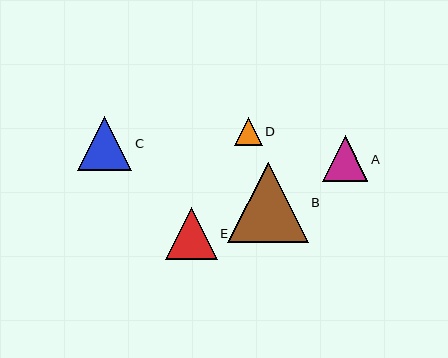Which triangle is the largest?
Triangle B is the largest with a size of approximately 80 pixels.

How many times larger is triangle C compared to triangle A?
Triangle C is approximately 1.2 times the size of triangle A.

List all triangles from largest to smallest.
From largest to smallest: B, C, E, A, D.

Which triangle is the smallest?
Triangle D is the smallest with a size of approximately 28 pixels.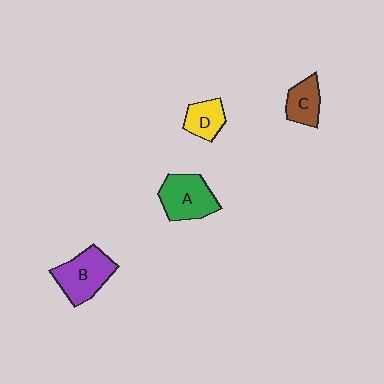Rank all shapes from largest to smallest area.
From largest to smallest: B (purple), A (green), C (brown), D (yellow).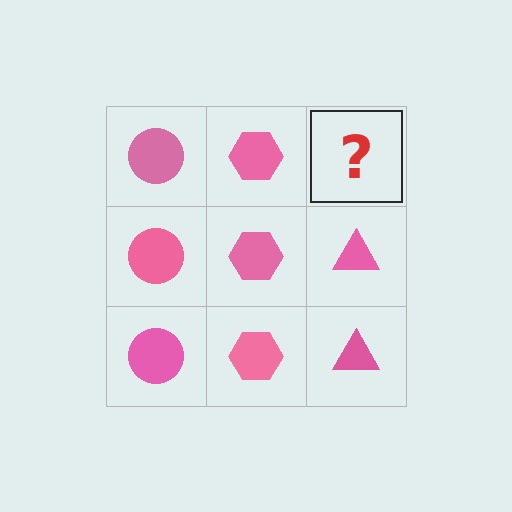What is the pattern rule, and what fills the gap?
The rule is that each column has a consistent shape. The gap should be filled with a pink triangle.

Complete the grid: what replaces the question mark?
The question mark should be replaced with a pink triangle.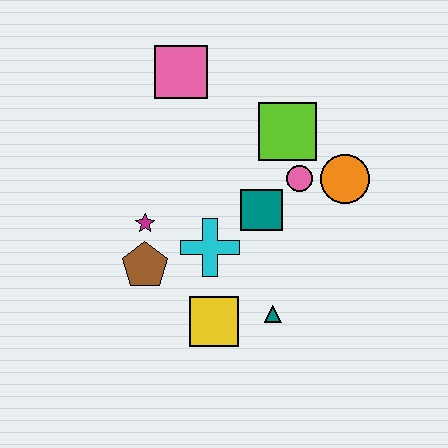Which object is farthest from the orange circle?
The brown pentagon is farthest from the orange circle.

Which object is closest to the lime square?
The pink circle is closest to the lime square.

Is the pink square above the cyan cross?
Yes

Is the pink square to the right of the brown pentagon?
Yes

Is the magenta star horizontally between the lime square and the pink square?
No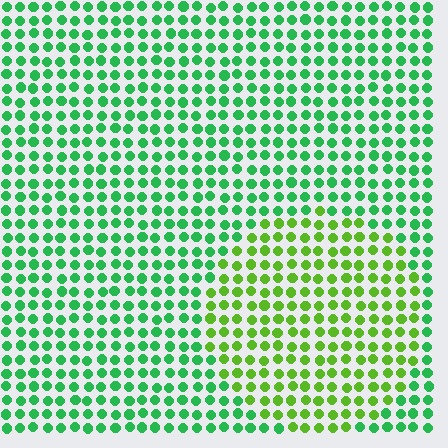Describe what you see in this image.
The image is filled with small green elements in a uniform arrangement. A circle-shaped region is visible where the elements are tinted to a slightly different hue, forming a subtle color boundary.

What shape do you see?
I see a circle.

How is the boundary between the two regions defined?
The boundary is defined purely by a slight shift in hue (about 38 degrees). Spacing, size, and orientation are identical on both sides.